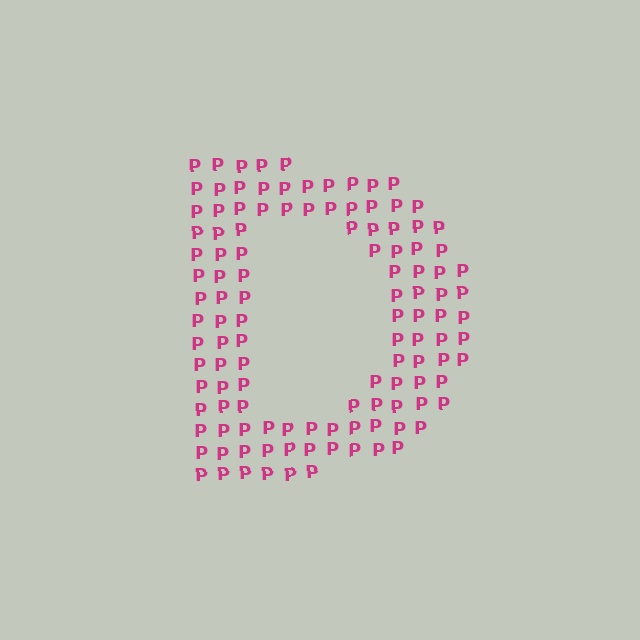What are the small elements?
The small elements are letter P's.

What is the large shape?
The large shape is the letter D.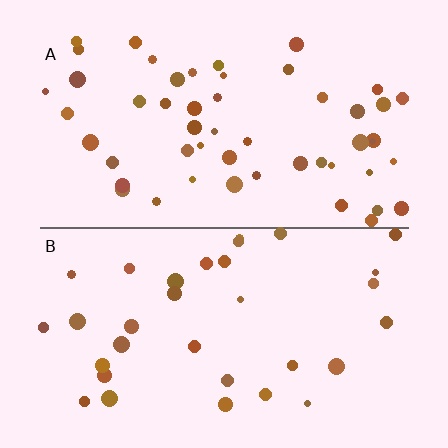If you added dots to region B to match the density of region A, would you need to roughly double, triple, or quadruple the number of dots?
Approximately double.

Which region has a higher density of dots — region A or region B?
A (the top).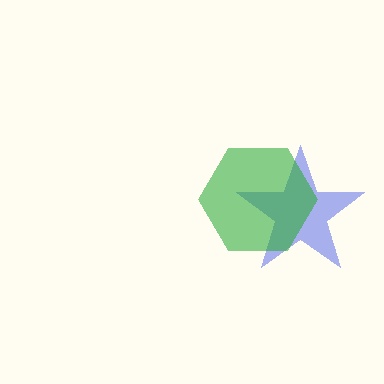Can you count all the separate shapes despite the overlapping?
Yes, there are 2 separate shapes.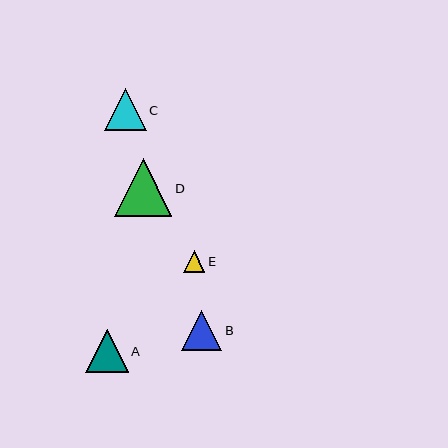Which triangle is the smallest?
Triangle E is the smallest with a size of approximately 22 pixels.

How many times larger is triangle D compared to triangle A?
Triangle D is approximately 1.3 times the size of triangle A.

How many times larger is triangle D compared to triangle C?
Triangle D is approximately 1.4 times the size of triangle C.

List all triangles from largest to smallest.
From largest to smallest: D, A, C, B, E.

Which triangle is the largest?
Triangle D is the largest with a size of approximately 58 pixels.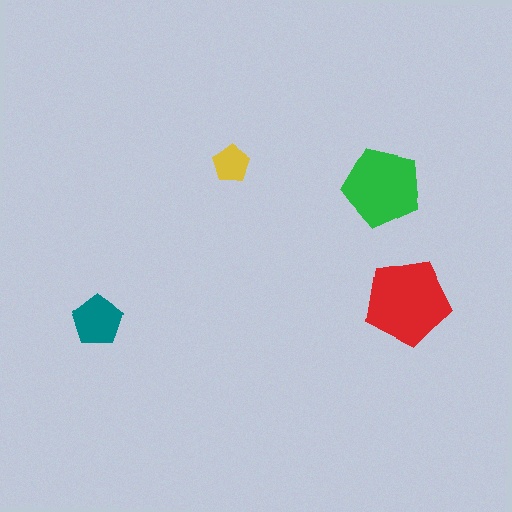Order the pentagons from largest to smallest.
the red one, the green one, the teal one, the yellow one.